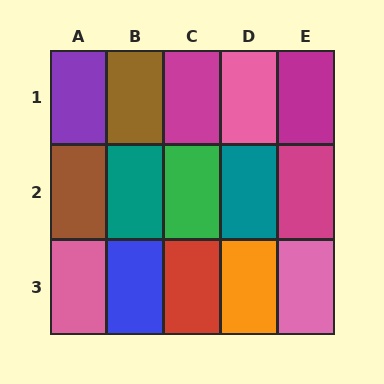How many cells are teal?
2 cells are teal.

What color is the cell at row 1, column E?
Magenta.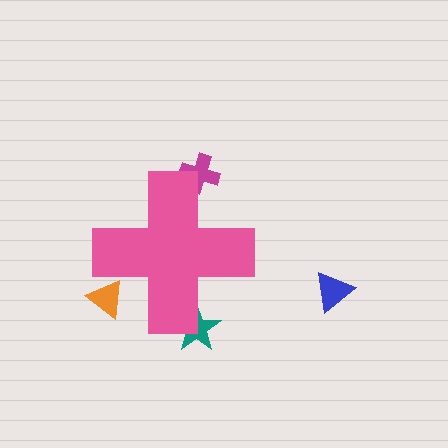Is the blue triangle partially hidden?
No, the blue triangle is fully visible.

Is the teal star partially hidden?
Yes, the teal star is partially hidden behind the pink cross.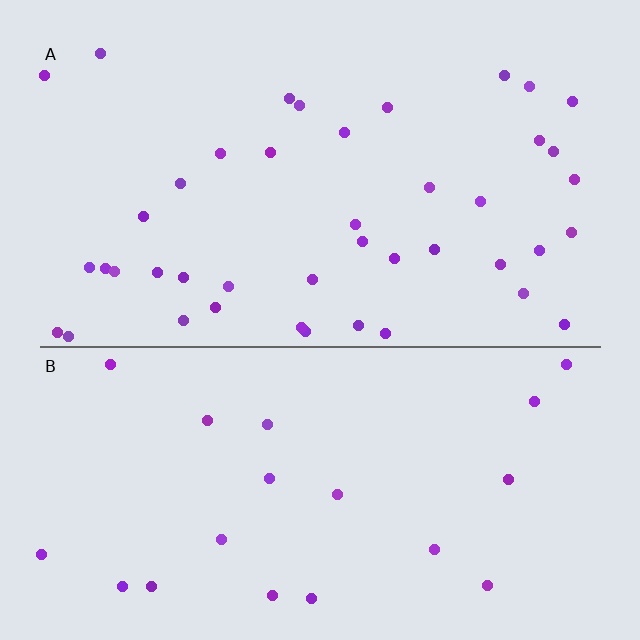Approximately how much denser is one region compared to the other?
Approximately 2.2× — region A over region B.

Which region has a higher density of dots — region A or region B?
A (the top).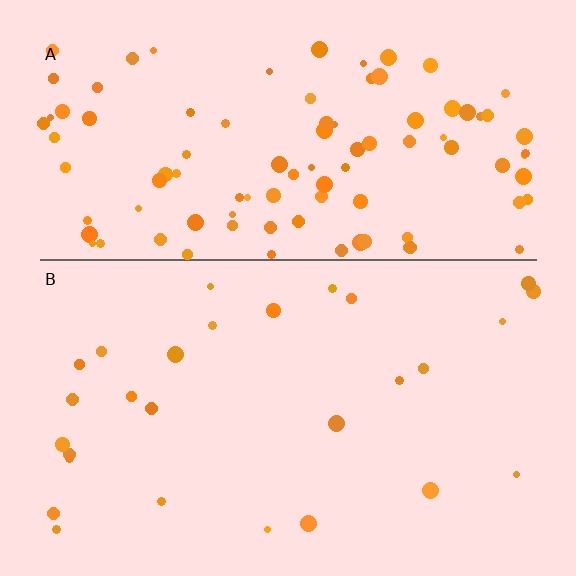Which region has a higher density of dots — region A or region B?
A (the top).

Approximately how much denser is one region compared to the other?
Approximately 3.6× — region A over region B.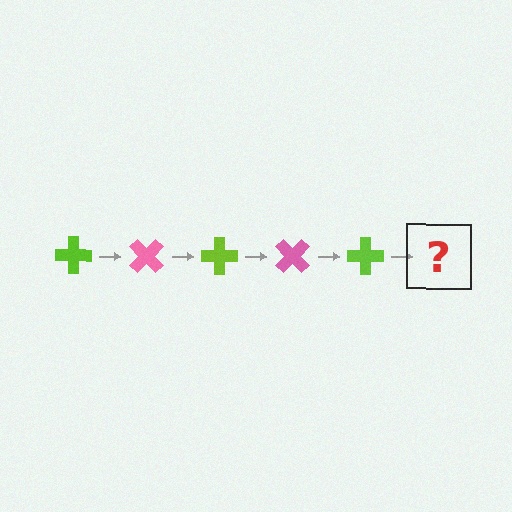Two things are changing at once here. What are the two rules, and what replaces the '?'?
The two rules are that it rotates 45 degrees each step and the color cycles through lime and pink. The '?' should be a pink cross, rotated 225 degrees from the start.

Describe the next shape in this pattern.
It should be a pink cross, rotated 225 degrees from the start.